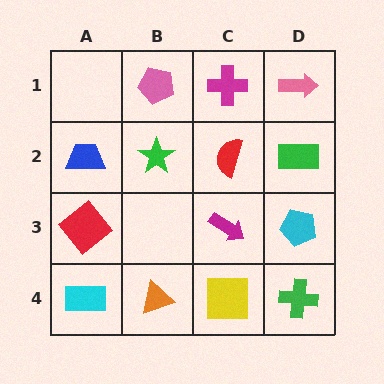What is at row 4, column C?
A yellow square.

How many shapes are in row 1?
3 shapes.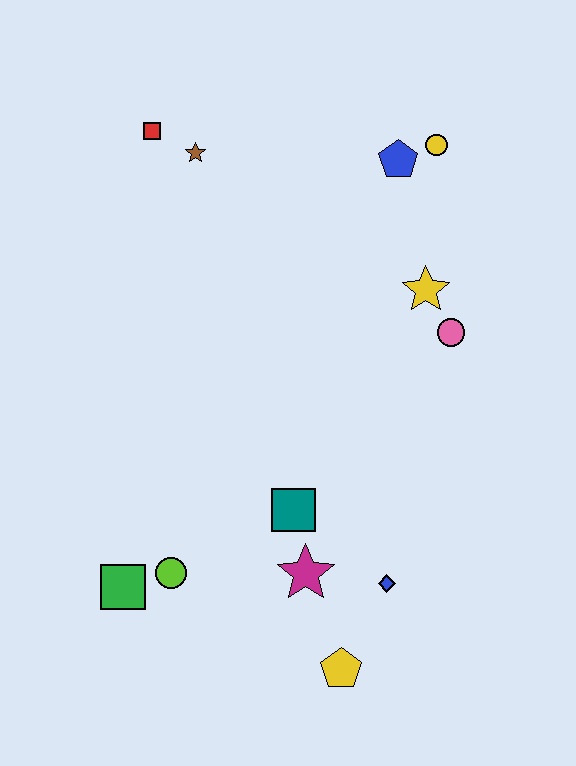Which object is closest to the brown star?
The red square is closest to the brown star.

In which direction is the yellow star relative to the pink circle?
The yellow star is above the pink circle.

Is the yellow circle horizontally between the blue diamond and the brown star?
No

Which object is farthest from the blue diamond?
The red square is farthest from the blue diamond.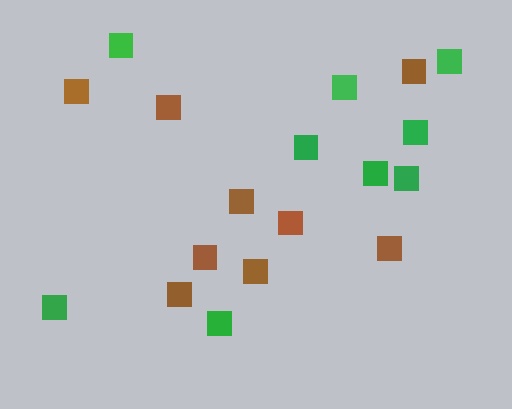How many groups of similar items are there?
There are 2 groups: one group of brown squares (9) and one group of green squares (9).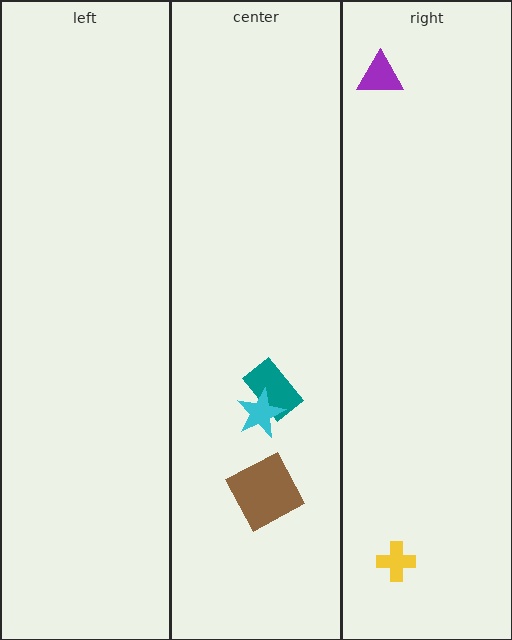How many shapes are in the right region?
2.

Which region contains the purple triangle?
The right region.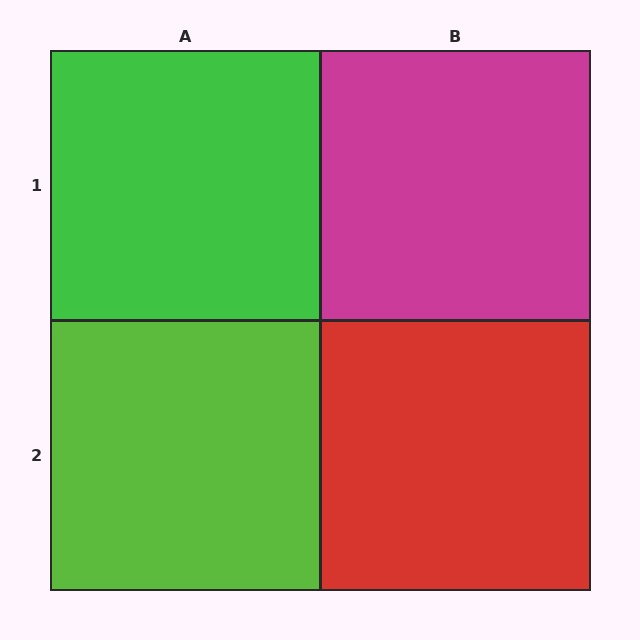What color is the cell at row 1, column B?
Magenta.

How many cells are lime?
1 cell is lime.